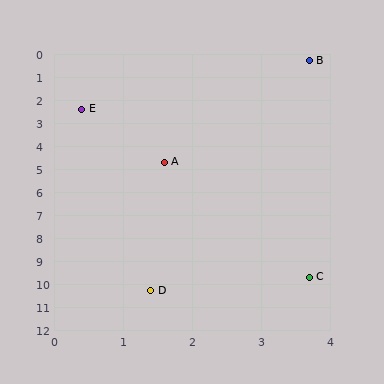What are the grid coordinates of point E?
Point E is at approximately (0.4, 2.4).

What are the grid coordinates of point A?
Point A is at approximately (1.6, 4.7).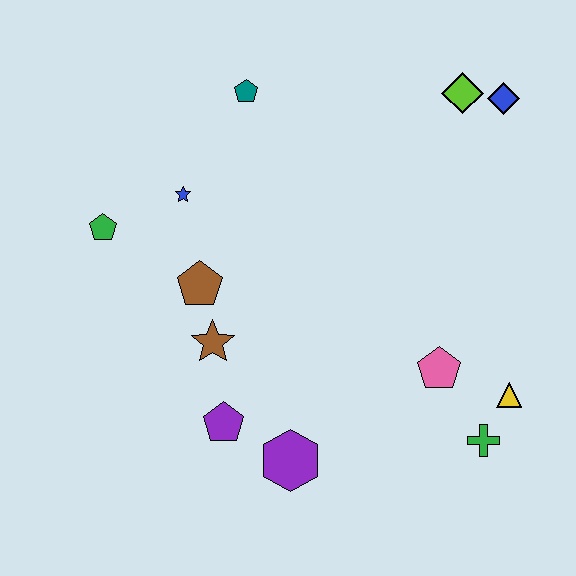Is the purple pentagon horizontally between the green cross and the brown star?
Yes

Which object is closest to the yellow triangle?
The green cross is closest to the yellow triangle.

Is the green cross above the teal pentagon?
No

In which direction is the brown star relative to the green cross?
The brown star is to the left of the green cross.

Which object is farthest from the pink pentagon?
The green pentagon is farthest from the pink pentagon.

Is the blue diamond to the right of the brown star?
Yes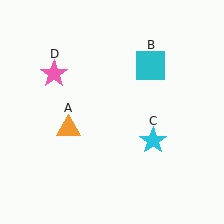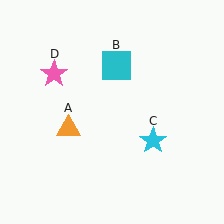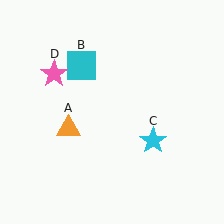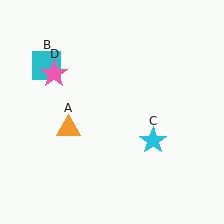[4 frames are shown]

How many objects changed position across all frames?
1 object changed position: cyan square (object B).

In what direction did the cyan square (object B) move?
The cyan square (object B) moved left.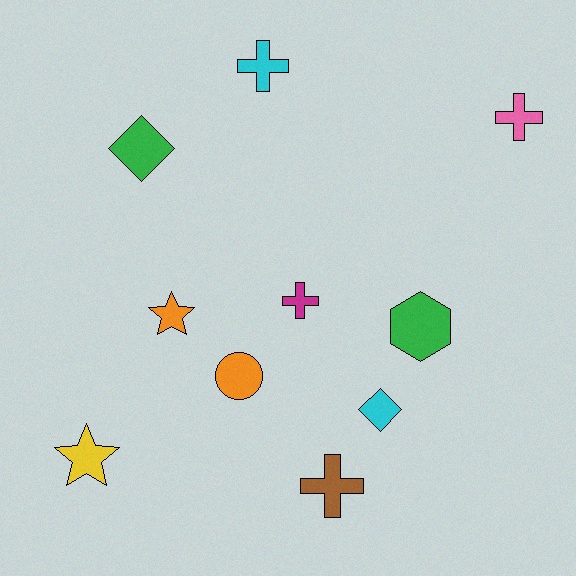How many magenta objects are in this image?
There is 1 magenta object.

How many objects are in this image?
There are 10 objects.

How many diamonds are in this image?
There are 2 diamonds.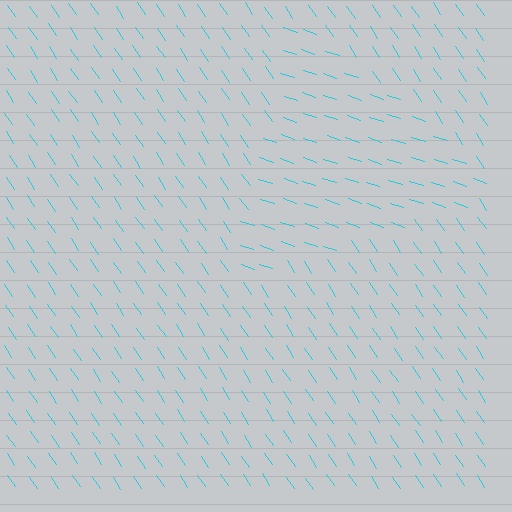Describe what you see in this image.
The image is filled with small cyan line segments. A triangle region in the image has lines oriented differently from the surrounding lines, creating a visible texture boundary.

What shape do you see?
I see a triangle.